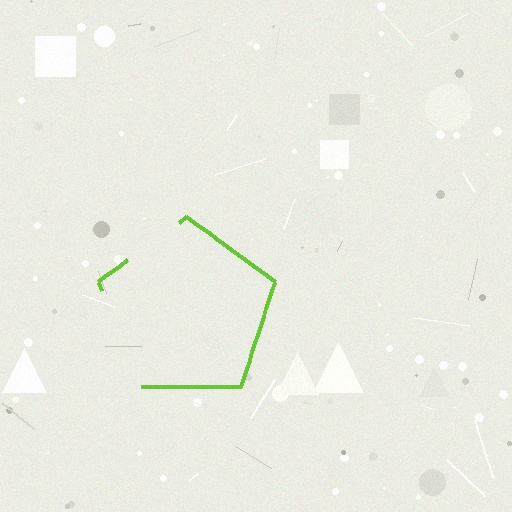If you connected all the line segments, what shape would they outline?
They would outline a pentagon.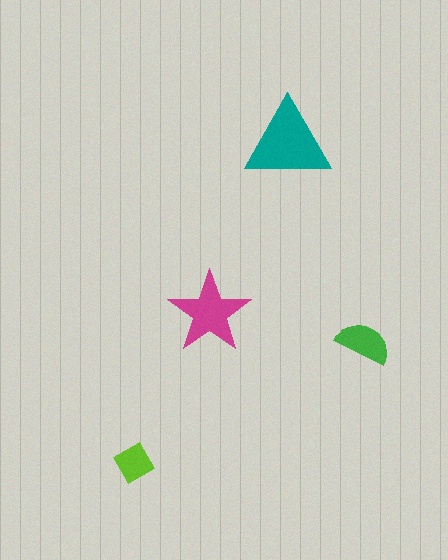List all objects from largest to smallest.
The teal triangle, the magenta star, the green semicircle, the lime diamond.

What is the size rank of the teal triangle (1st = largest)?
1st.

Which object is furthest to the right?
The green semicircle is rightmost.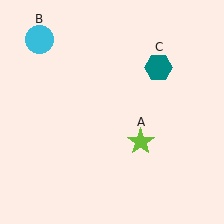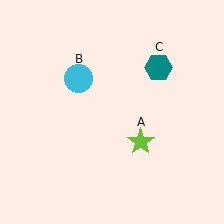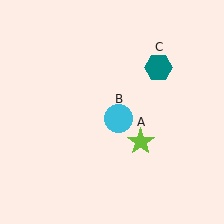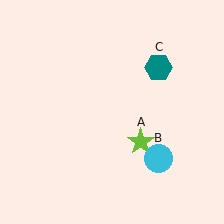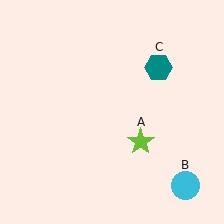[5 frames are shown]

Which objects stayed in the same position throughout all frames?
Lime star (object A) and teal hexagon (object C) remained stationary.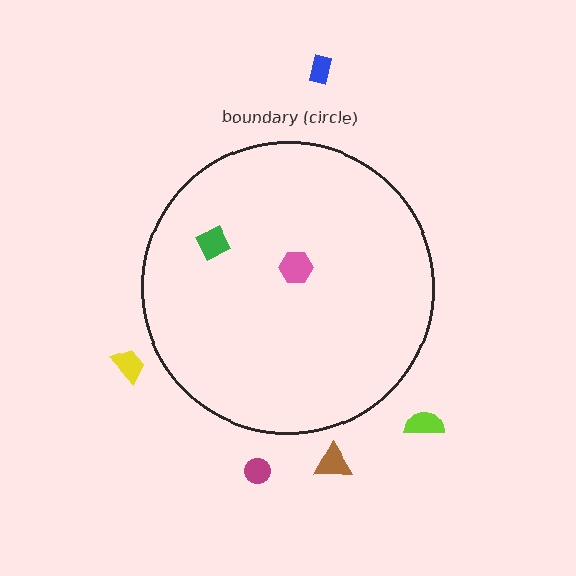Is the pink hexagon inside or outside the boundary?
Inside.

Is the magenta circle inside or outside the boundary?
Outside.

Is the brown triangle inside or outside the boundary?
Outside.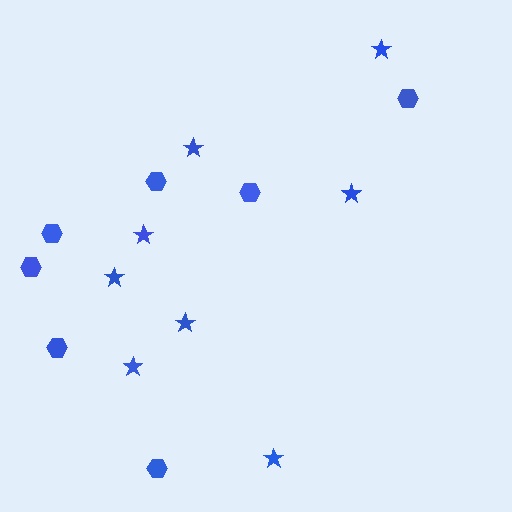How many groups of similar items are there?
There are 2 groups: one group of stars (8) and one group of hexagons (7).